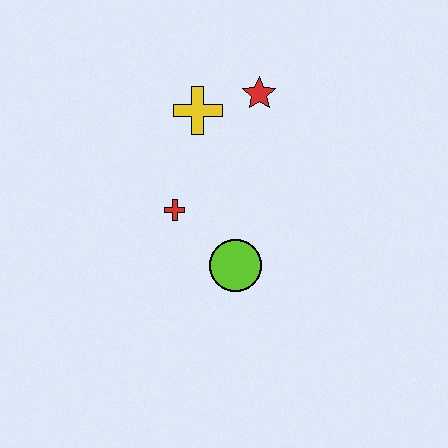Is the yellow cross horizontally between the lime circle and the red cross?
Yes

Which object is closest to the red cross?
The lime circle is closest to the red cross.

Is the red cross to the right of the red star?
No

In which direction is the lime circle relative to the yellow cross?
The lime circle is below the yellow cross.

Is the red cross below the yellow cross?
Yes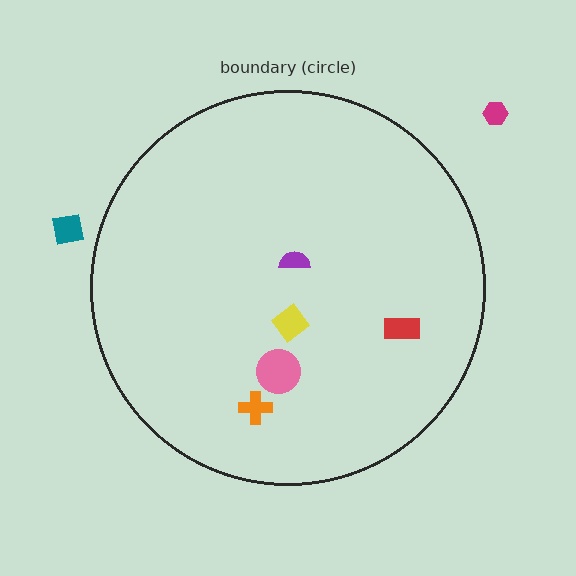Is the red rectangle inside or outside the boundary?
Inside.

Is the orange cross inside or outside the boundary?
Inside.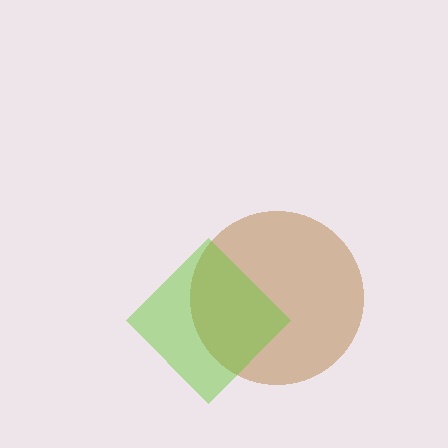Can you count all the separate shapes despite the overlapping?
Yes, there are 2 separate shapes.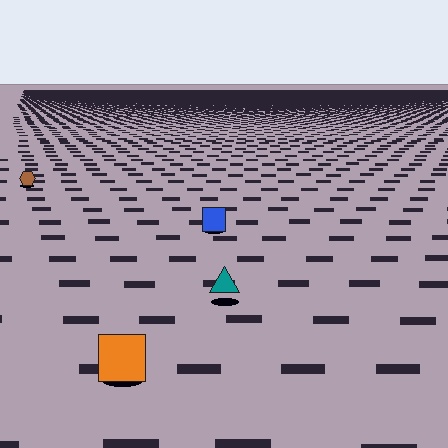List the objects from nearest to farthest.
From nearest to farthest: the orange square, the teal triangle, the blue square, the brown hexagon.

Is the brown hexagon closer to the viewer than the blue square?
No. The blue square is closer — you can tell from the texture gradient: the ground texture is coarser near it.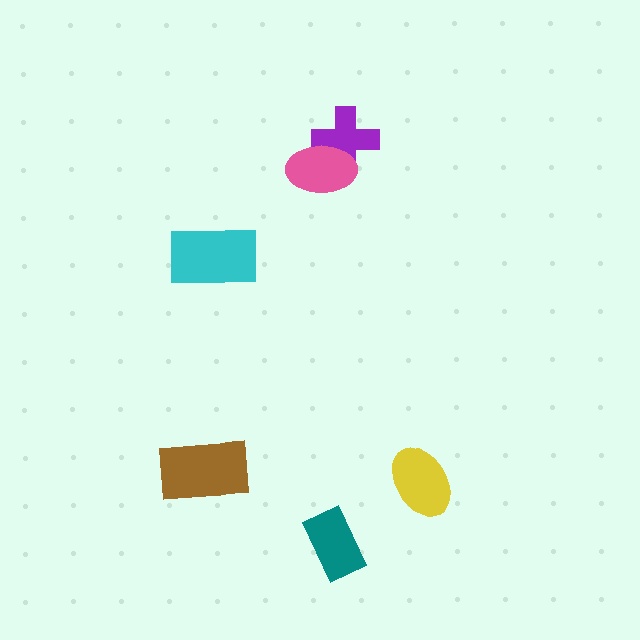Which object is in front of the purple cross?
The pink ellipse is in front of the purple cross.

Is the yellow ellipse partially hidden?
No, no other shape covers it.